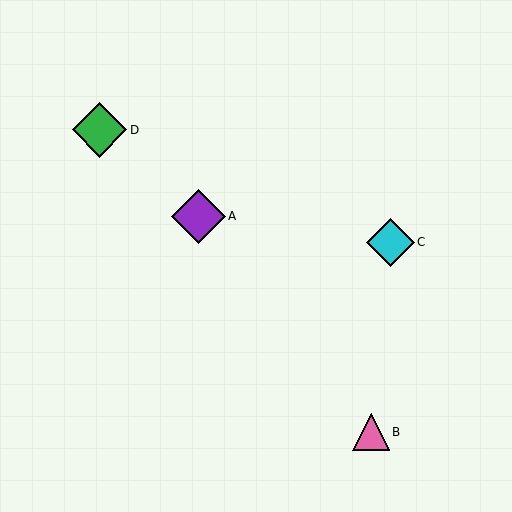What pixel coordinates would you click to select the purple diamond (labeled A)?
Click at (199, 216) to select the purple diamond A.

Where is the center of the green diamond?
The center of the green diamond is at (100, 130).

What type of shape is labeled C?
Shape C is a cyan diamond.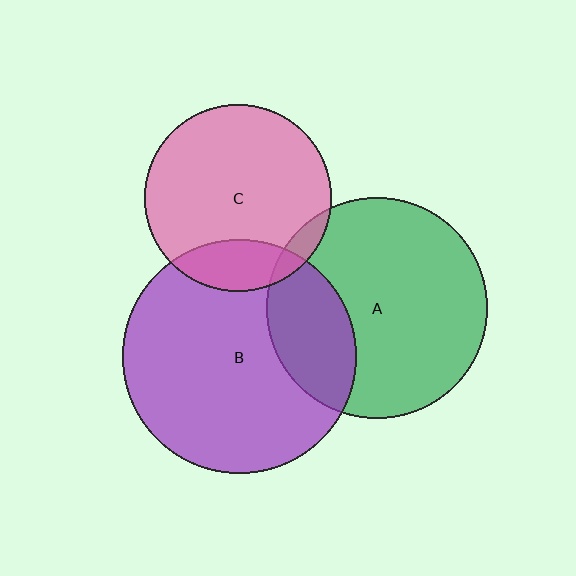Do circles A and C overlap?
Yes.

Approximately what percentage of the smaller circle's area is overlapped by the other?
Approximately 5%.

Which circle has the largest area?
Circle B (purple).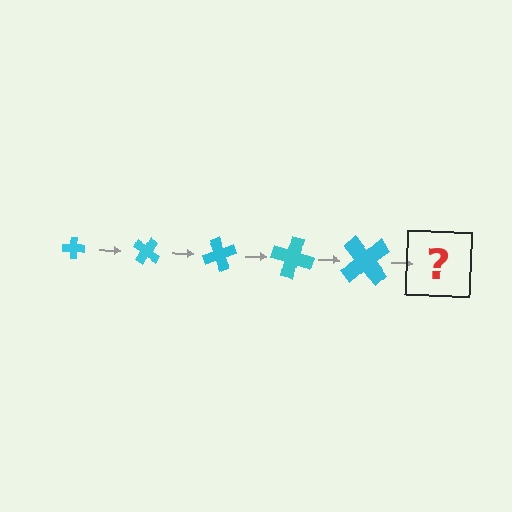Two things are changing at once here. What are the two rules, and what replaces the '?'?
The two rules are that the cross grows larger each step and it rotates 35 degrees each step. The '?' should be a cross, larger than the previous one and rotated 175 degrees from the start.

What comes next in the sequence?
The next element should be a cross, larger than the previous one and rotated 175 degrees from the start.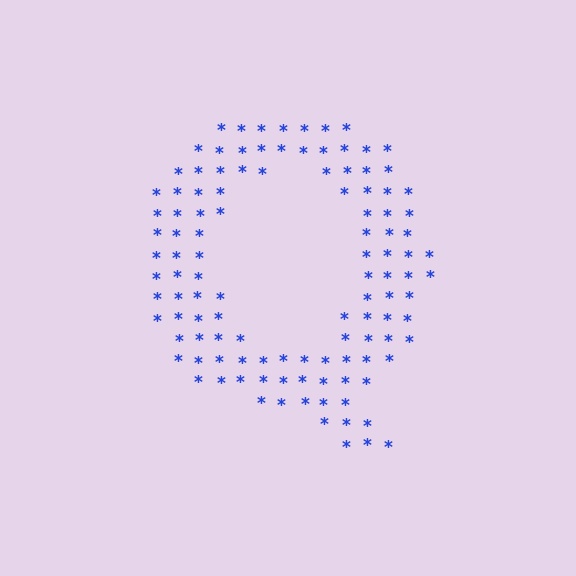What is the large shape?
The large shape is the letter Q.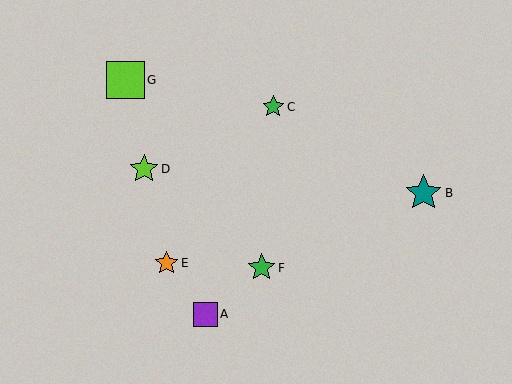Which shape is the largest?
The lime square (labeled G) is the largest.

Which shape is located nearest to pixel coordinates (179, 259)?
The orange star (labeled E) at (166, 263) is nearest to that location.